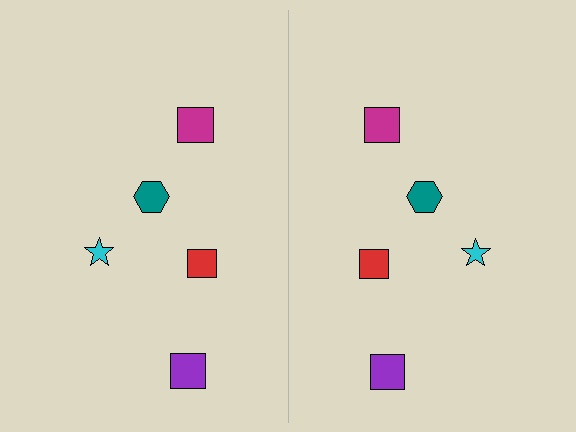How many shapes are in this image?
There are 10 shapes in this image.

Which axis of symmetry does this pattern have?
The pattern has a vertical axis of symmetry running through the center of the image.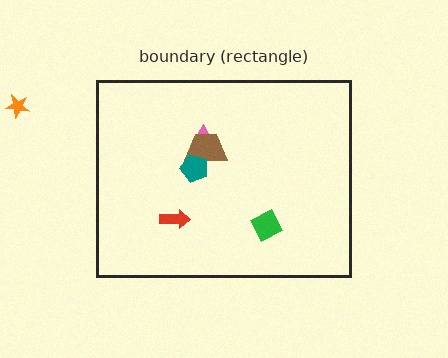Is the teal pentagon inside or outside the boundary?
Inside.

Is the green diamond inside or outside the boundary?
Inside.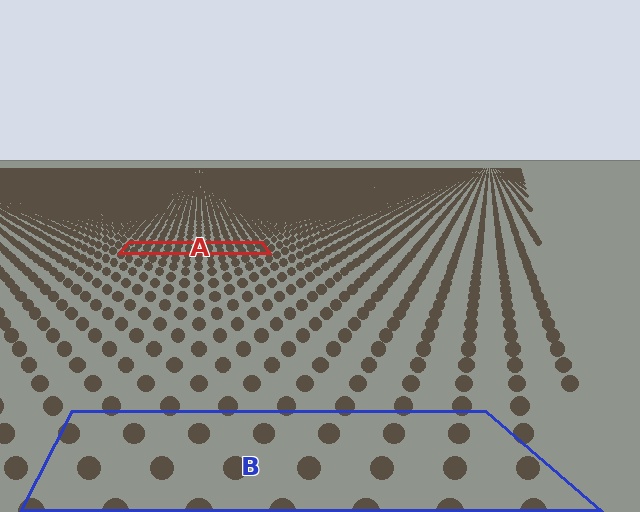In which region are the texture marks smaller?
The texture marks are smaller in region A, because it is farther away.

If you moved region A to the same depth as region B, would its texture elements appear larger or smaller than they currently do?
They would appear larger. At a closer depth, the same texture elements are projected at a bigger on-screen size.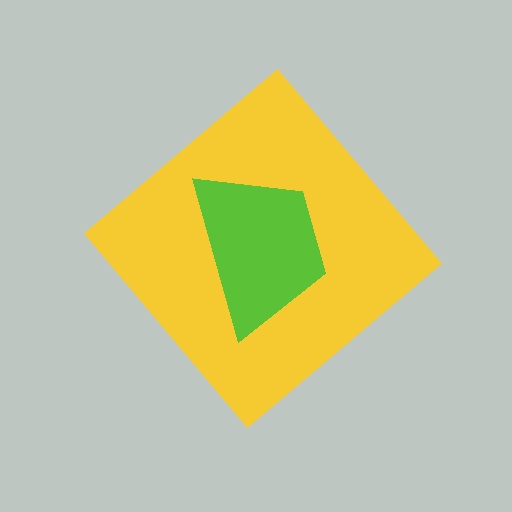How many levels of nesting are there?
2.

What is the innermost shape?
The lime trapezoid.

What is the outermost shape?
The yellow diamond.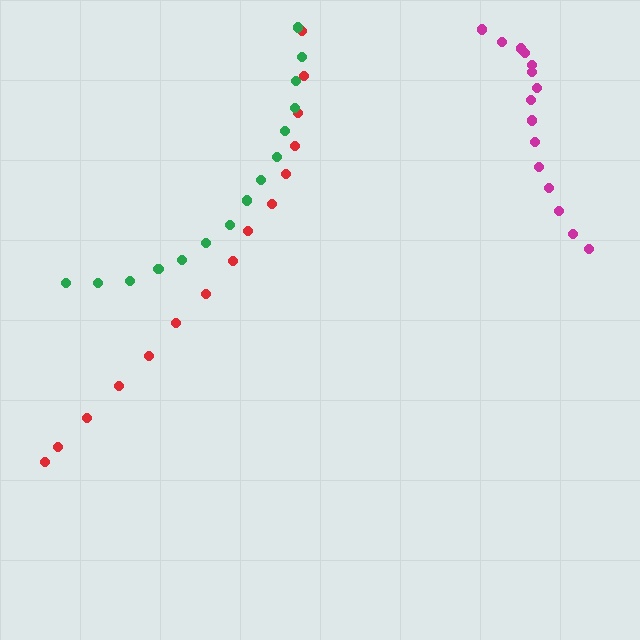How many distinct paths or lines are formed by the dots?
There are 3 distinct paths.